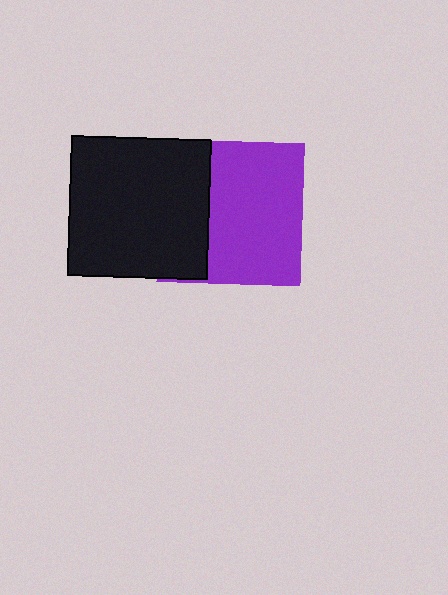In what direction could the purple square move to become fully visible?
The purple square could move right. That would shift it out from behind the black square entirely.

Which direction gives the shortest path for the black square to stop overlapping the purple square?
Moving left gives the shortest separation.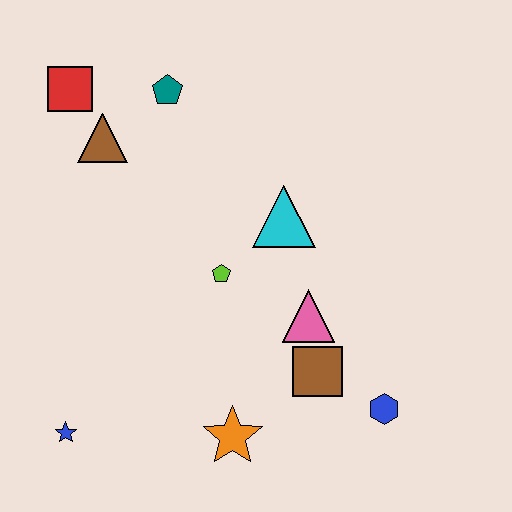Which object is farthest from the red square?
The blue hexagon is farthest from the red square.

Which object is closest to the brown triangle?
The red square is closest to the brown triangle.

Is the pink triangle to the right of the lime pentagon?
Yes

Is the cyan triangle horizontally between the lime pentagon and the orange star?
No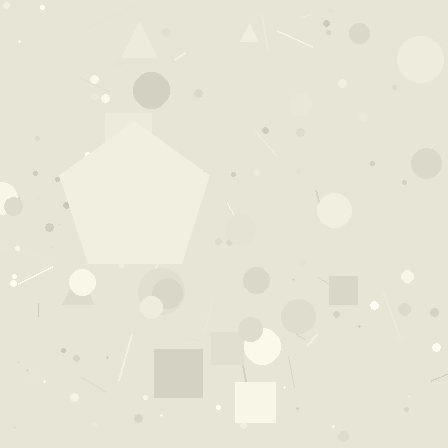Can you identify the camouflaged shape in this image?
The camouflaged shape is a pentagon.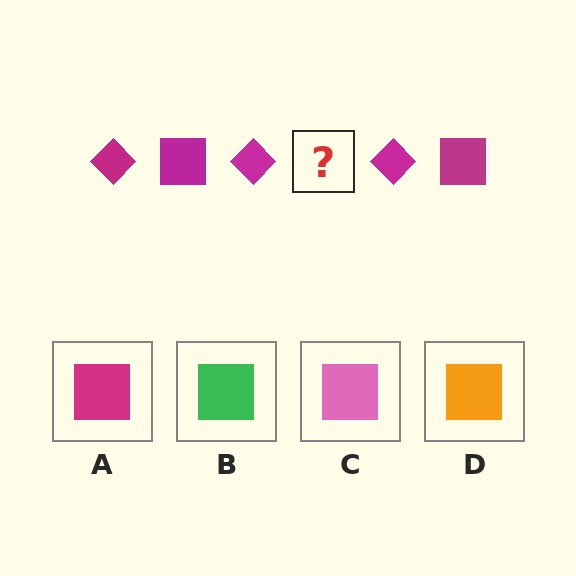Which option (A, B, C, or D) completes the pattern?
A.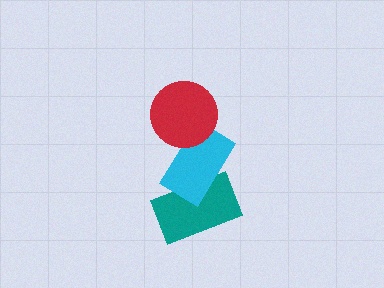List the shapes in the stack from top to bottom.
From top to bottom: the red circle, the cyan rectangle, the teal rectangle.